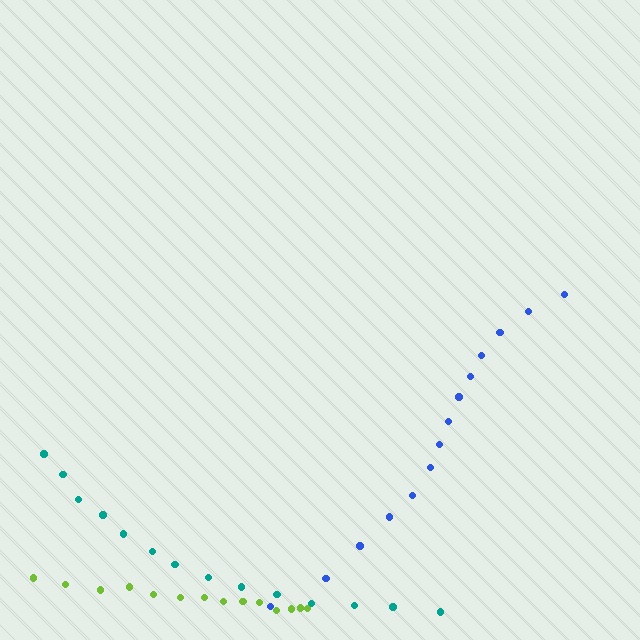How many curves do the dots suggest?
There are 3 distinct paths.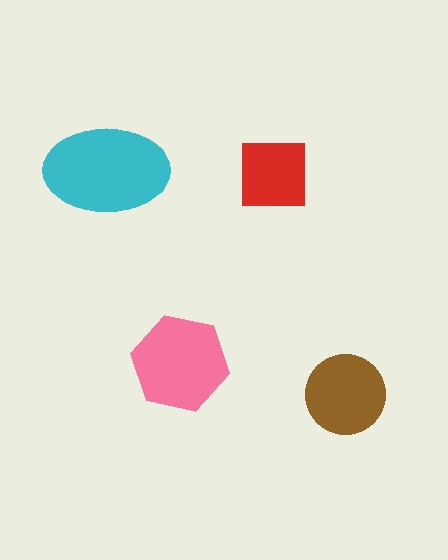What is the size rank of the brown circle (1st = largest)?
3rd.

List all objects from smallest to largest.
The red square, the brown circle, the pink hexagon, the cyan ellipse.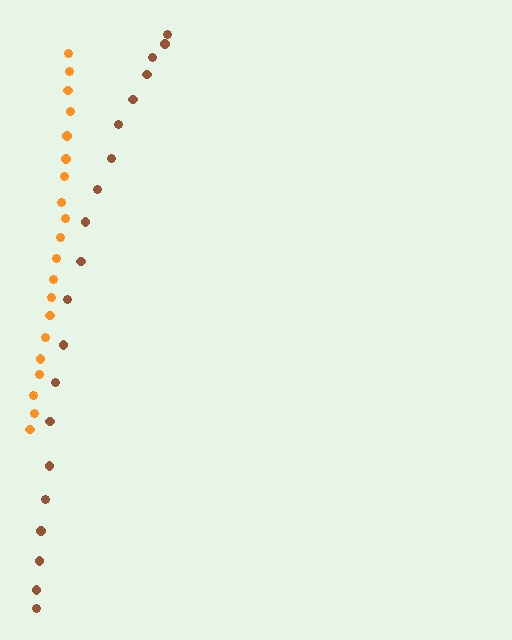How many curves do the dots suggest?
There are 2 distinct paths.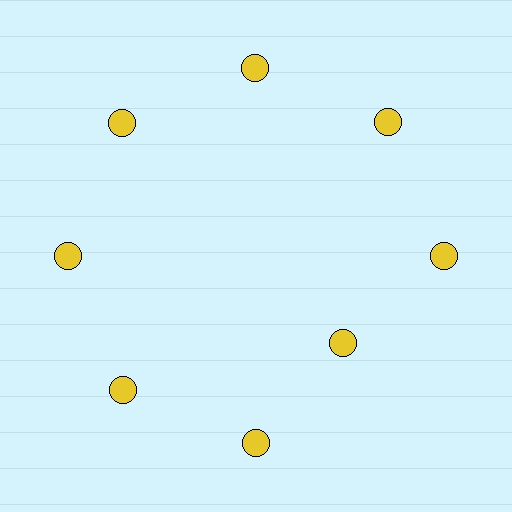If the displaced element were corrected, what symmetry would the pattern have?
It would have 8-fold rotational symmetry — the pattern would map onto itself every 45 degrees.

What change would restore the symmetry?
The symmetry would be restored by moving it outward, back onto the ring so that all 8 circles sit at equal angles and equal distance from the center.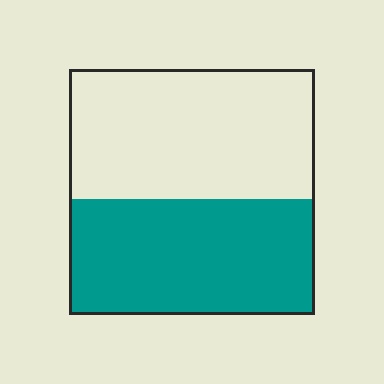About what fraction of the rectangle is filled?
About one half (1/2).